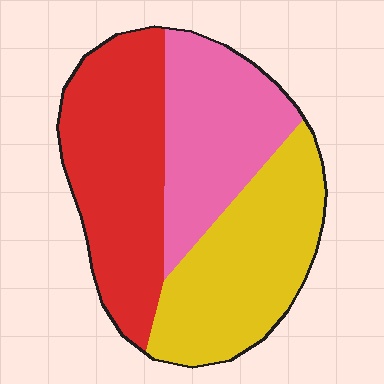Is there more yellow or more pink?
Yellow.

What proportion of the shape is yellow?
Yellow takes up about one third (1/3) of the shape.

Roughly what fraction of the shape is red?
Red takes up about three eighths (3/8) of the shape.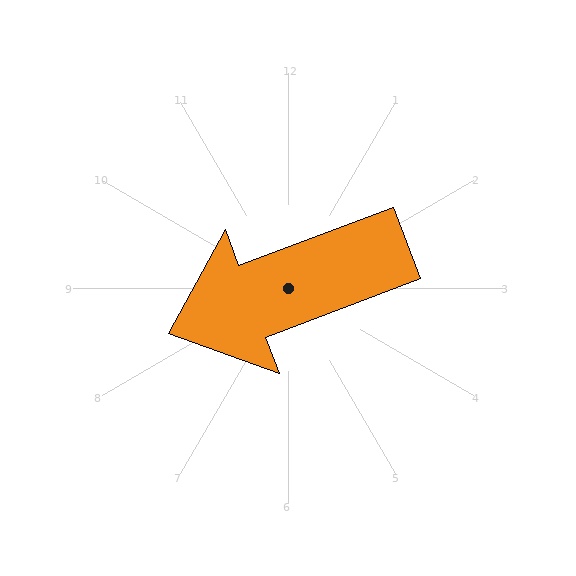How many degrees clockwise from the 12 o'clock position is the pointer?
Approximately 249 degrees.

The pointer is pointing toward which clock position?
Roughly 8 o'clock.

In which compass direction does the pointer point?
West.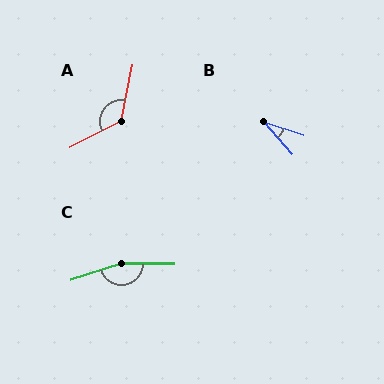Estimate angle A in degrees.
Approximately 129 degrees.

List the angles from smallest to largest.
B (30°), A (129°), C (161°).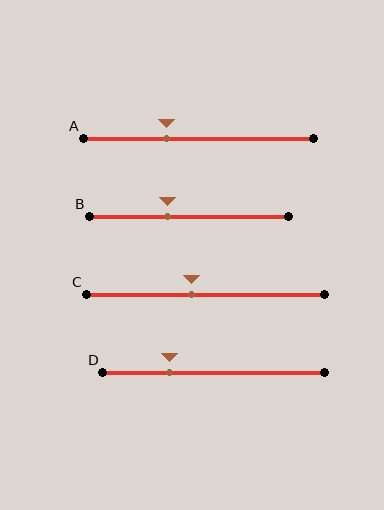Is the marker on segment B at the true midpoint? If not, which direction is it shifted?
No, the marker on segment B is shifted to the left by about 11% of the segment length.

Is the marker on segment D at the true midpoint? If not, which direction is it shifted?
No, the marker on segment D is shifted to the left by about 20% of the segment length.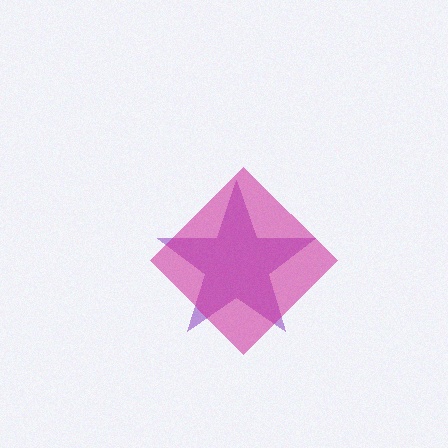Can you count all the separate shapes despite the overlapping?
Yes, there are 2 separate shapes.